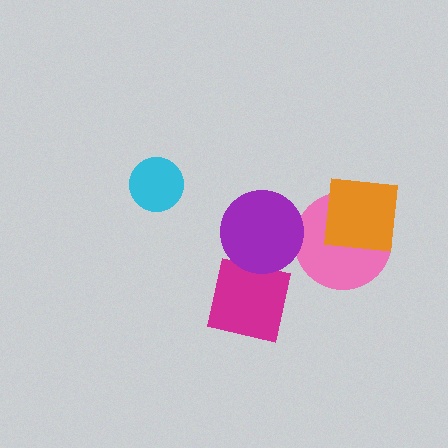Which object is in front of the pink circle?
The orange square is in front of the pink circle.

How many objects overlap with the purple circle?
0 objects overlap with the purple circle.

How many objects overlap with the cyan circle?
0 objects overlap with the cyan circle.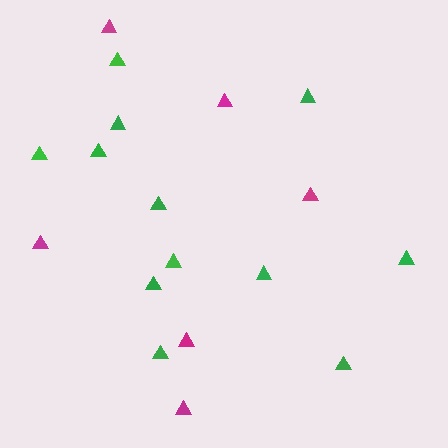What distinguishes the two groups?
There are 2 groups: one group of magenta triangles (6) and one group of green triangles (12).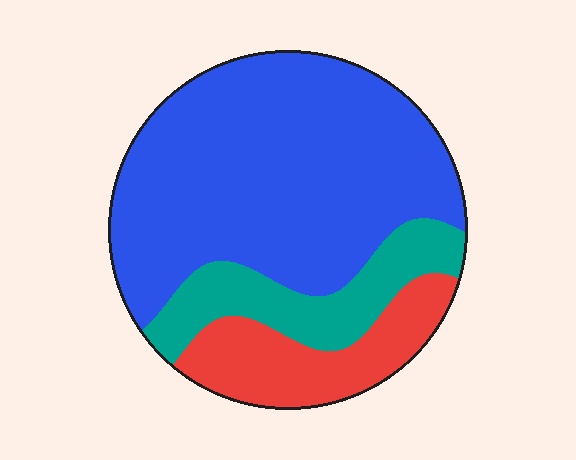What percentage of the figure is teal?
Teal takes up about one sixth (1/6) of the figure.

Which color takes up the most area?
Blue, at roughly 65%.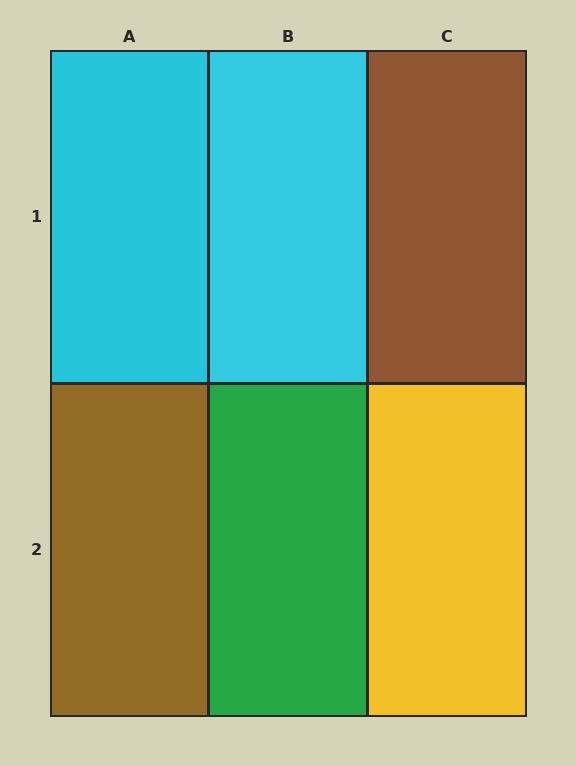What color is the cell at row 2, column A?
Brown.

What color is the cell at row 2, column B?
Green.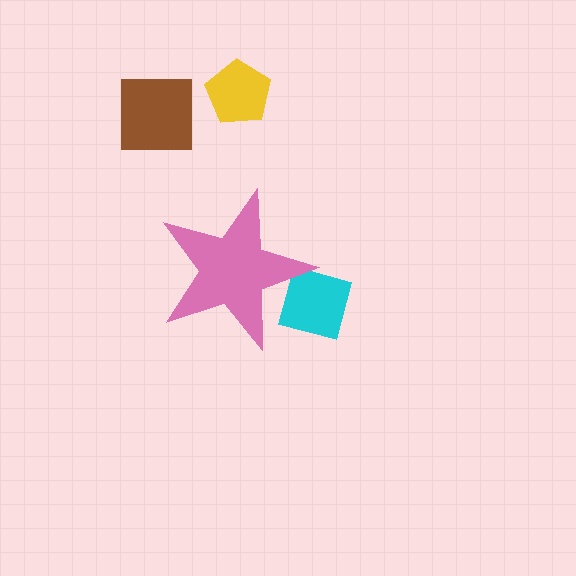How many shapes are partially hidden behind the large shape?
1 shape is partially hidden.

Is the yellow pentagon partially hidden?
No, the yellow pentagon is fully visible.